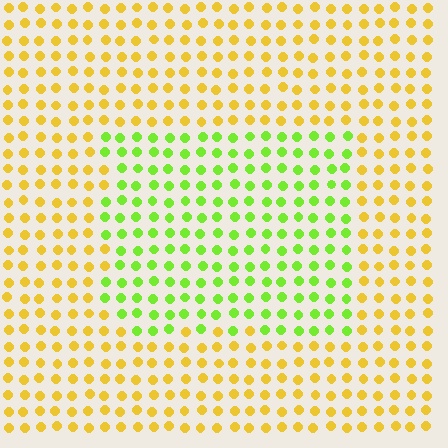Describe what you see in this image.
The image is filled with small yellow elements in a uniform arrangement. A rectangle-shaped region is visible where the elements are tinted to a slightly different hue, forming a subtle color boundary.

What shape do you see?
I see a rectangle.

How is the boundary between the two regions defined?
The boundary is defined purely by a slight shift in hue (about 50 degrees). Spacing, size, and orientation are identical on both sides.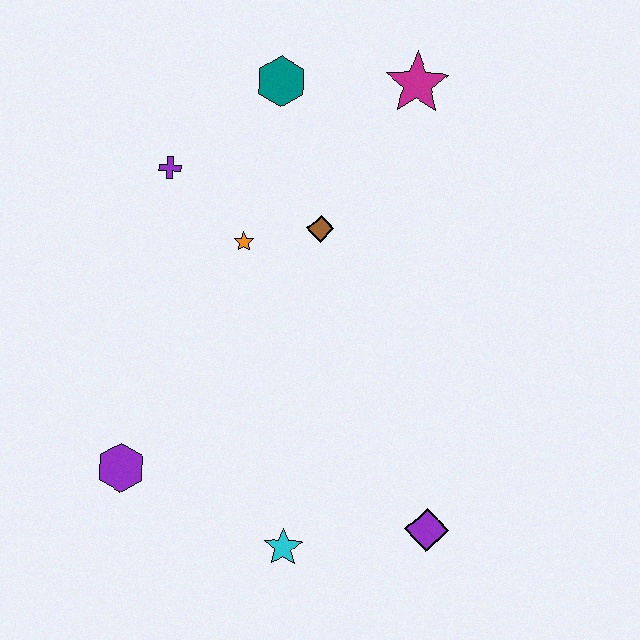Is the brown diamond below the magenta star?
Yes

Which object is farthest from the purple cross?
The purple diamond is farthest from the purple cross.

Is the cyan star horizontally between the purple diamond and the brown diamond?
No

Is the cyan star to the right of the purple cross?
Yes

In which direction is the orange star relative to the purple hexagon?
The orange star is above the purple hexagon.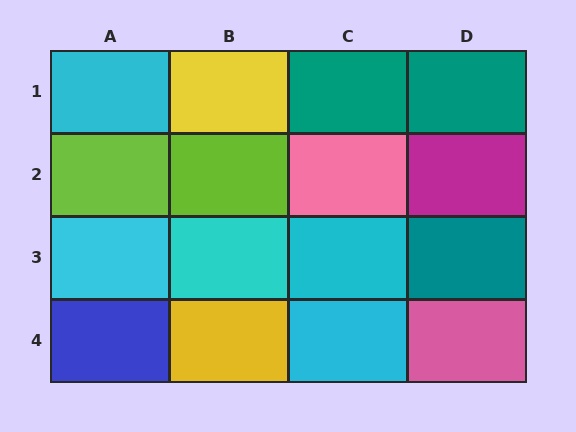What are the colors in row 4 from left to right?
Blue, yellow, cyan, pink.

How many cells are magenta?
1 cell is magenta.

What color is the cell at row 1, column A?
Cyan.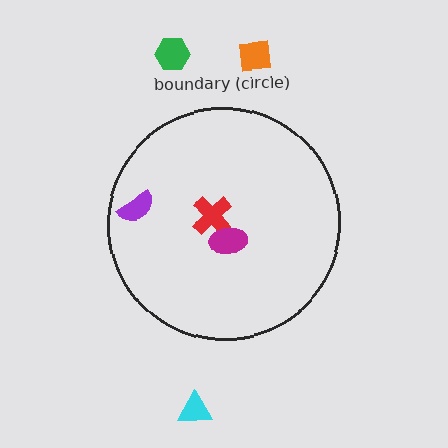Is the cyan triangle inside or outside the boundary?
Outside.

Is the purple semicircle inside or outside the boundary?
Inside.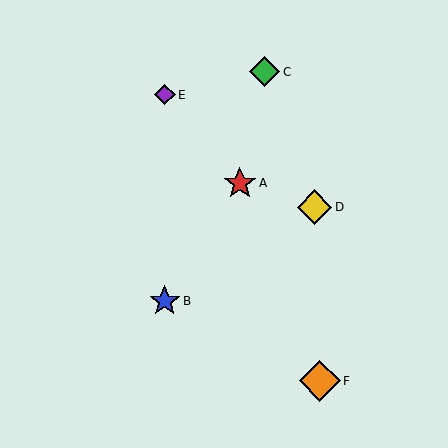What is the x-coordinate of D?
Object D is at x≈315.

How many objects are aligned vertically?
2 objects (B, E) are aligned vertically.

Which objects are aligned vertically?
Objects B, E are aligned vertically.